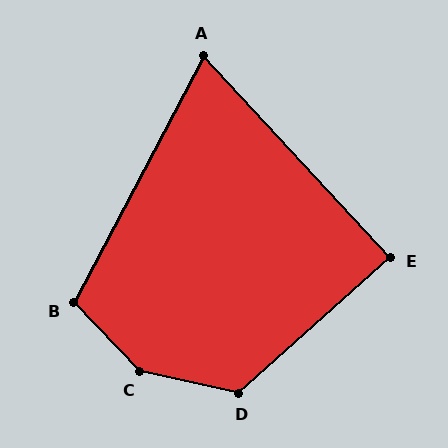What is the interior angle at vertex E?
Approximately 89 degrees (approximately right).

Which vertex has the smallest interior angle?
A, at approximately 71 degrees.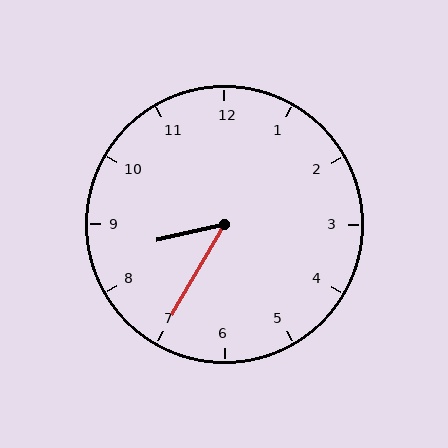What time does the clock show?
8:35.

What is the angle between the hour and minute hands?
Approximately 48 degrees.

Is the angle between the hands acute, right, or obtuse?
It is acute.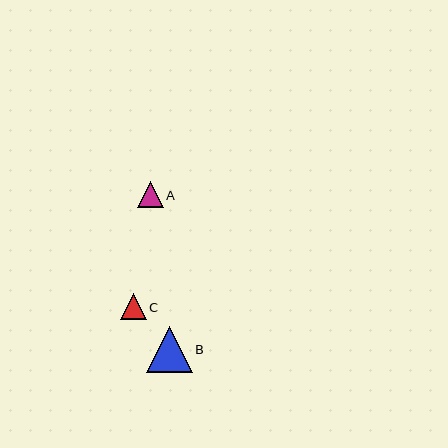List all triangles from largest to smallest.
From largest to smallest: B, C, A.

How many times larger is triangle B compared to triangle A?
Triangle B is approximately 1.8 times the size of triangle A.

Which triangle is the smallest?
Triangle A is the smallest with a size of approximately 26 pixels.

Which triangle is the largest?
Triangle B is the largest with a size of approximately 46 pixels.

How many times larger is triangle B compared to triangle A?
Triangle B is approximately 1.8 times the size of triangle A.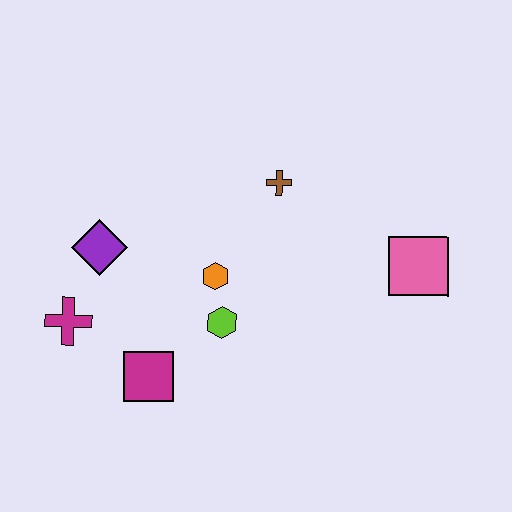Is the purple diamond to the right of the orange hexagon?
No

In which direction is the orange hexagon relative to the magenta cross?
The orange hexagon is to the right of the magenta cross.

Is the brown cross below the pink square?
No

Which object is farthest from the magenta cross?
The pink square is farthest from the magenta cross.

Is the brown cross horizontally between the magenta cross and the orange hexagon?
No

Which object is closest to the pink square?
The brown cross is closest to the pink square.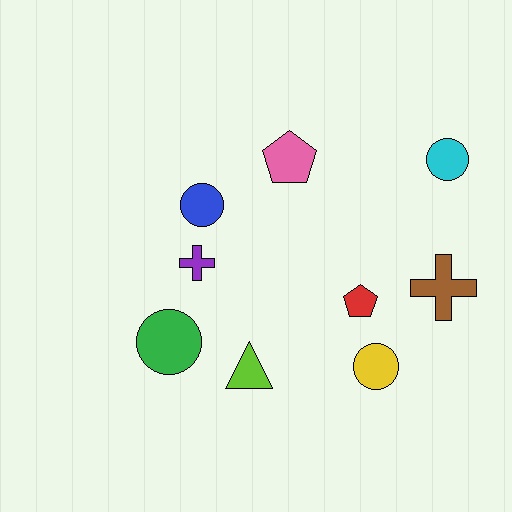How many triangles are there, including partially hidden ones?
There is 1 triangle.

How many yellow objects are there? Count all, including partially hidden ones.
There is 1 yellow object.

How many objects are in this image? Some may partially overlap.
There are 9 objects.